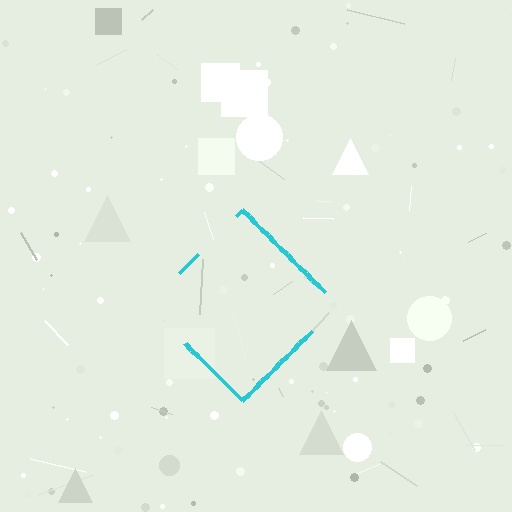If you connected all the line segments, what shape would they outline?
They would outline a diamond.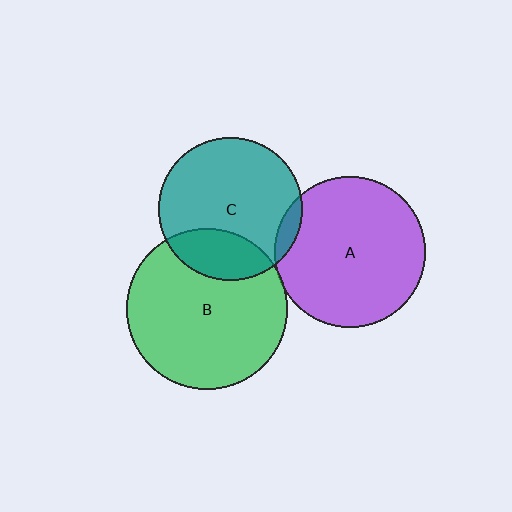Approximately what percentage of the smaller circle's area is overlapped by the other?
Approximately 5%.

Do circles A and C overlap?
Yes.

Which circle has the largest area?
Circle B (green).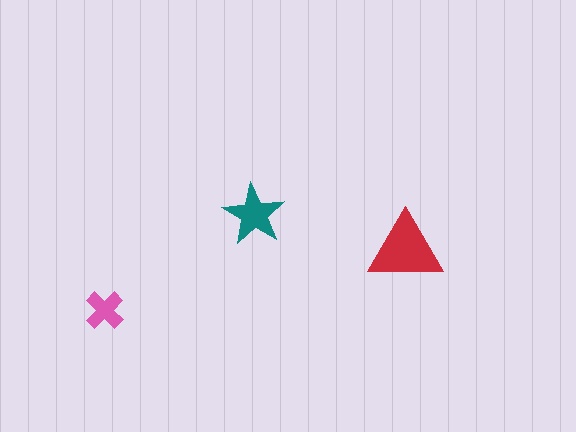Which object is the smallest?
The pink cross.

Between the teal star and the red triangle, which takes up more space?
The red triangle.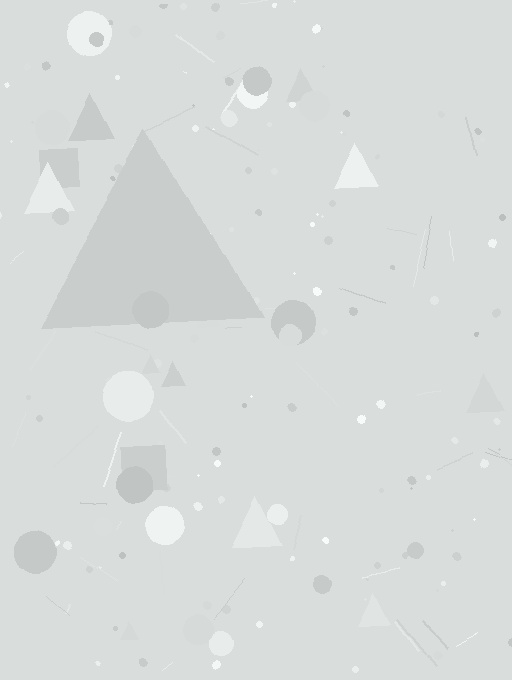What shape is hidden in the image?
A triangle is hidden in the image.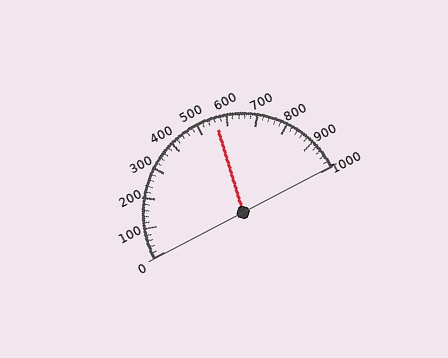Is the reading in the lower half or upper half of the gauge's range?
The reading is in the upper half of the range (0 to 1000).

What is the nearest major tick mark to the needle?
The nearest major tick mark is 600.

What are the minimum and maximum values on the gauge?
The gauge ranges from 0 to 1000.